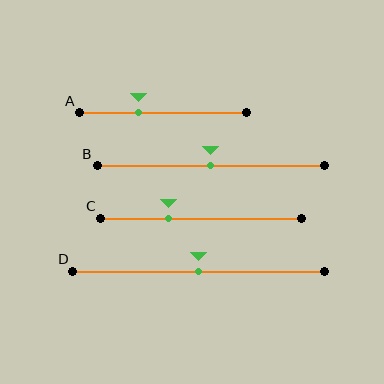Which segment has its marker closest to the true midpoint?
Segment B has its marker closest to the true midpoint.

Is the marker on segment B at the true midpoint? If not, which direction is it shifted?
Yes, the marker on segment B is at the true midpoint.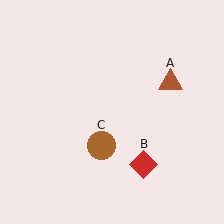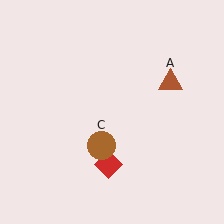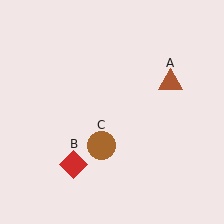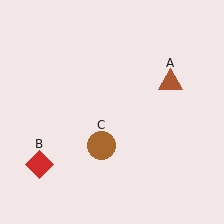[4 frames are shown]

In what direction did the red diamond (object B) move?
The red diamond (object B) moved left.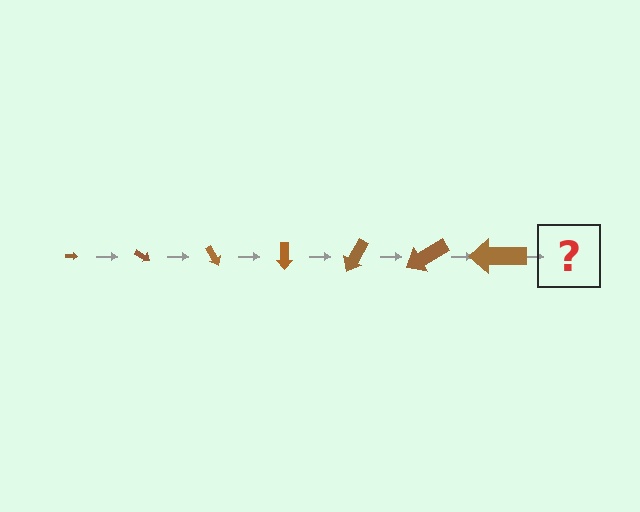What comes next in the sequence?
The next element should be an arrow, larger than the previous one and rotated 210 degrees from the start.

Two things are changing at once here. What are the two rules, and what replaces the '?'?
The two rules are that the arrow grows larger each step and it rotates 30 degrees each step. The '?' should be an arrow, larger than the previous one and rotated 210 degrees from the start.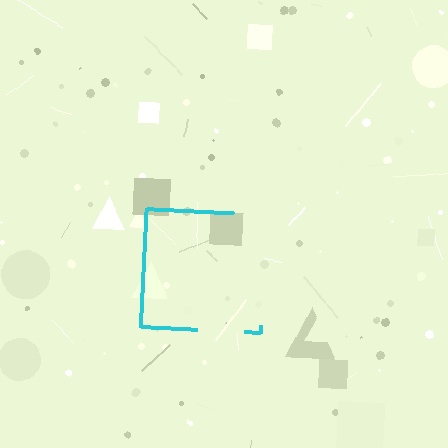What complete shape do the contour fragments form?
The contour fragments form a square.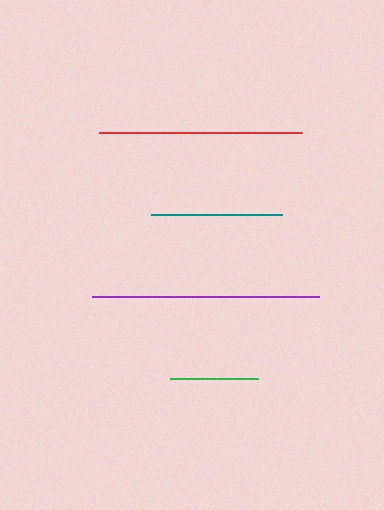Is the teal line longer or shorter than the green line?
The teal line is longer than the green line.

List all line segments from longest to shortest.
From longest to shortest: purple, red, teal, green.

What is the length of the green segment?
The green segment is approximately 88 pixels long.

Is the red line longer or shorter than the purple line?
The purple line is longer than the red line.